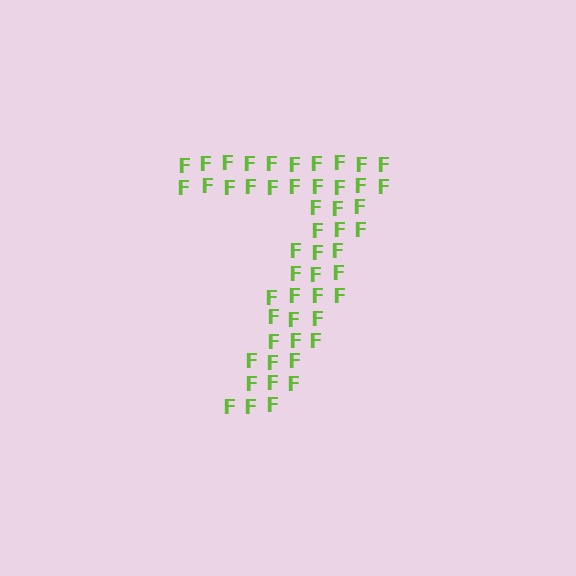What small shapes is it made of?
It is made of small letter F's.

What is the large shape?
The large shape is the digit 7.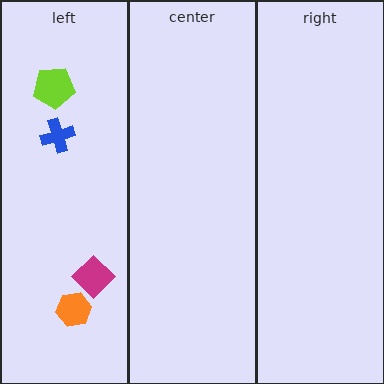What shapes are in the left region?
The magenta diamond, the orange hexagon, the lime pentagon, the blue cross.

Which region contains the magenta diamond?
The left region.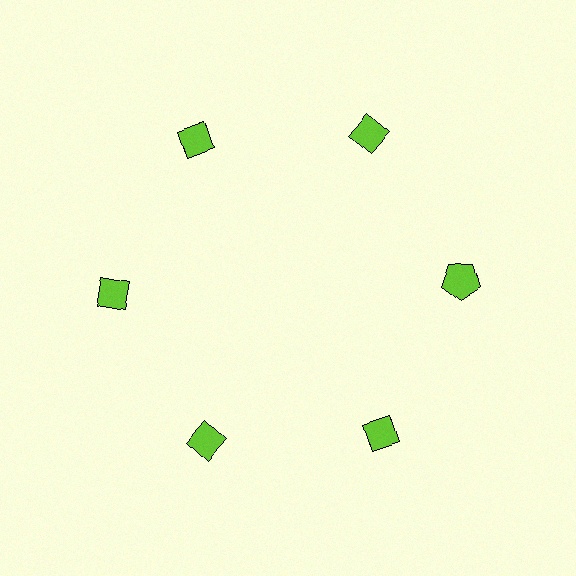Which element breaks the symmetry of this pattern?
The lime pentagon at roughly the 3 o'clock position breaks the symmetry. All other shapes are lime diamonds.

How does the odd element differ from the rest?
It has a different shape: pentagon instead of diamond.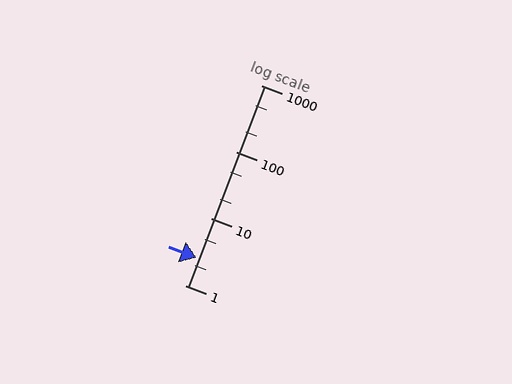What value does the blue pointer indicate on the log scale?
The pointer indicates approximately 2.6.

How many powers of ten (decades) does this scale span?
The scale spans 3 decades, from 1 to 1000.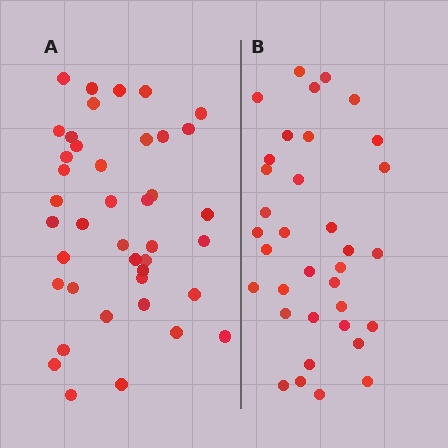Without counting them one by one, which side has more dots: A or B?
Region A (the left region) has more dots.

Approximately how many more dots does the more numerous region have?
Region A has about 6 more dots than region B.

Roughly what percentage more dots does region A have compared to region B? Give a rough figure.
About 15% more.